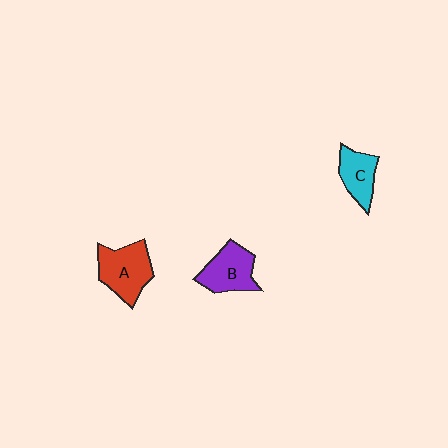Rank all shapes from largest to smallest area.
From largest to smallest: A (red), B (purple), C (cyan).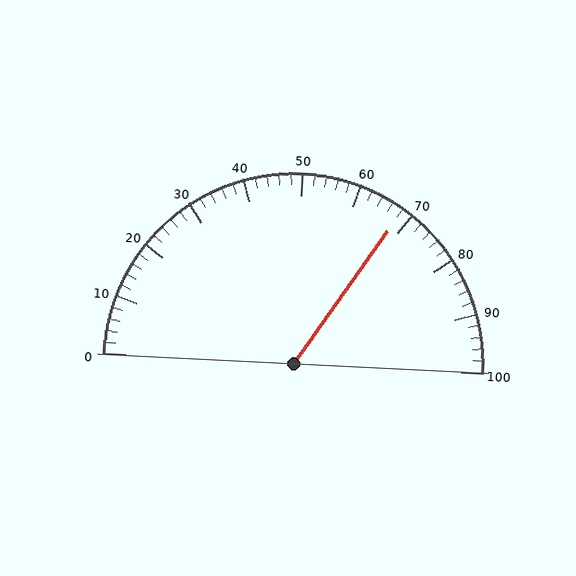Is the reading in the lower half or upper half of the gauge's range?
The reading is in the upper half of the range (0 to 100).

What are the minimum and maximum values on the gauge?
The gauge ranges from 0 to 100.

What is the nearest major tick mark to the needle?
The nearest major tick mark is 70.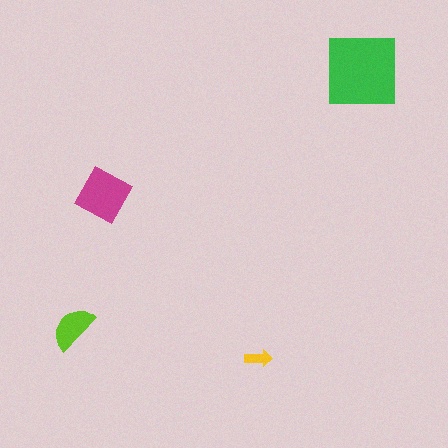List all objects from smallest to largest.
The yellow arrow, the lime semicircle, the magenta diamond, the green square.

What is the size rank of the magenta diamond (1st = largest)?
2nd.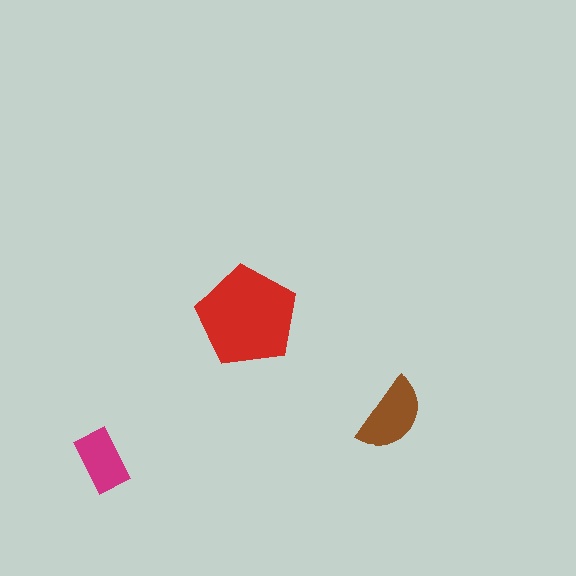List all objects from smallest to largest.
The magenta rectangle, the brown semicircle, the red pentagon.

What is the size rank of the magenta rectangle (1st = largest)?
3rd.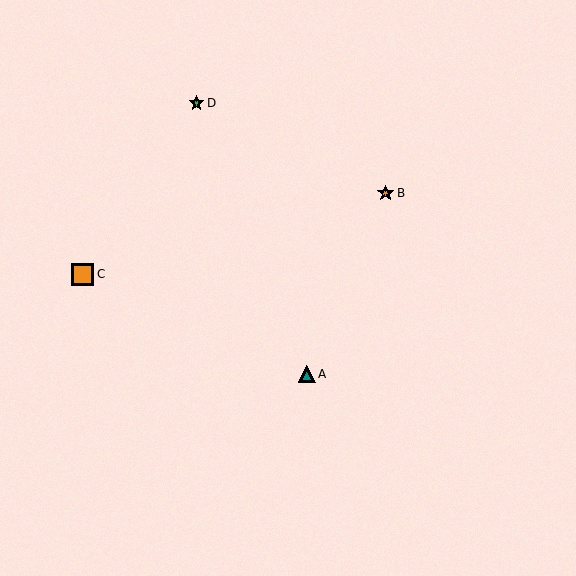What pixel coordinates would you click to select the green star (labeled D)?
Click at (197, 103) to select the green star D.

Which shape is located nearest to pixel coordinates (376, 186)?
The orange star (labeled B) at (386, 193) is nearest to that location.